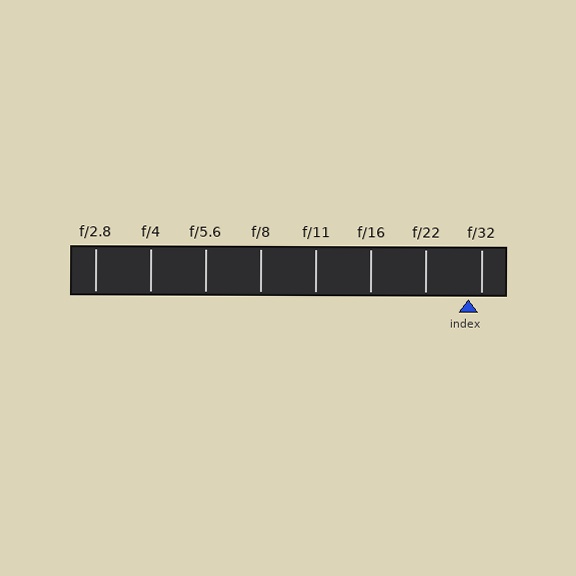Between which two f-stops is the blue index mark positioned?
The index mark is between f/22 and f/32.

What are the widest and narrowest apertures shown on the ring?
The widest aperture shown is f/2.8 and the narrowest is f/32.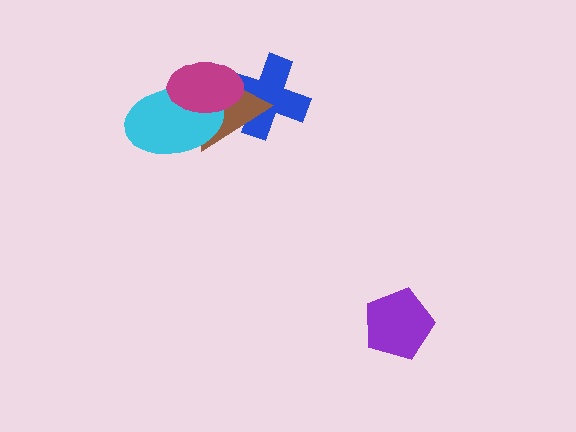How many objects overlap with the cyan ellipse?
2 objects overlap with the cyan ellipse.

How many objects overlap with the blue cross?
2 objects overlap with the blue cross.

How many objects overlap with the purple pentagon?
0 objects overlap with the purple pentagon.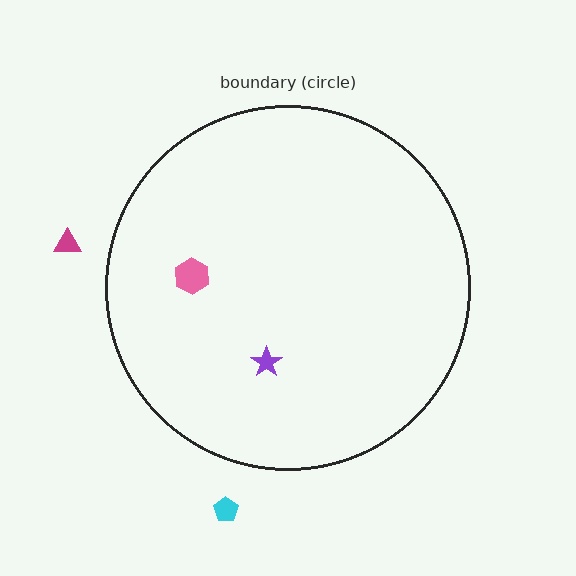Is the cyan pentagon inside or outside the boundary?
Outside.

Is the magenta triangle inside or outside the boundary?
Outside.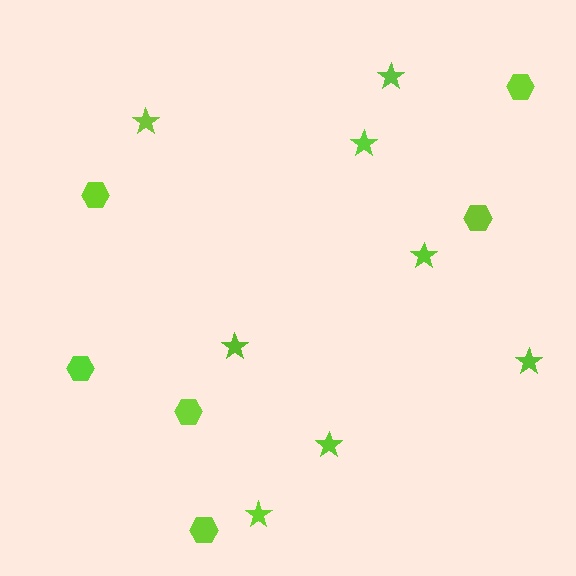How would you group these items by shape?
There are 2 groups: one group of hexagons (6) and one group of stars (8).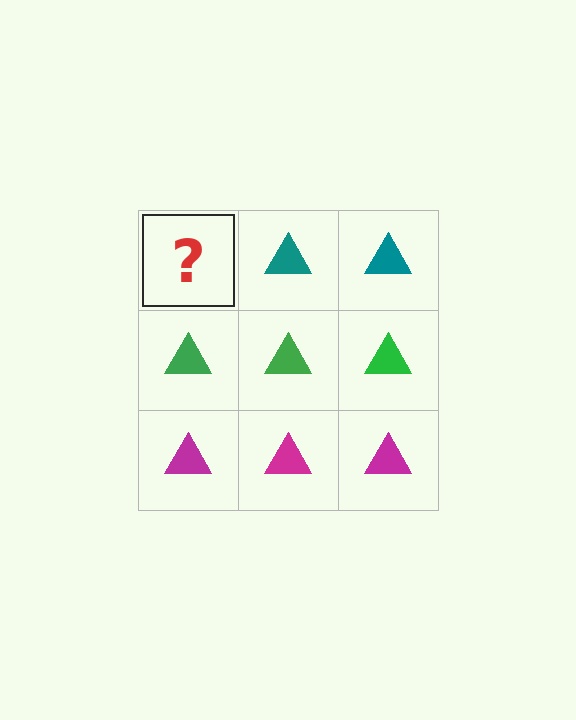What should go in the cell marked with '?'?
The missing cell should contain a teal triangle.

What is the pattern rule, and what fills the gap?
The rule is that each row has a consistent color. The gap should be filled with a teal triangle.